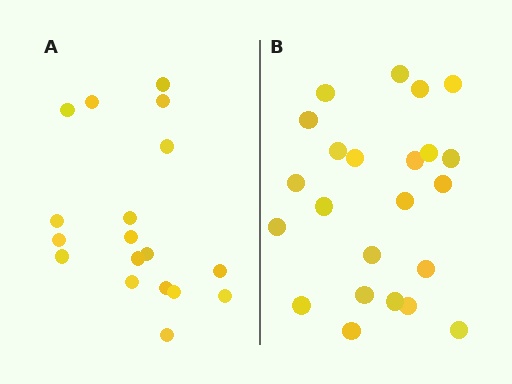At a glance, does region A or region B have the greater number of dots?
Region B (the right region) has more dots.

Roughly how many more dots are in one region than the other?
Region B has about 5 more dots than region A.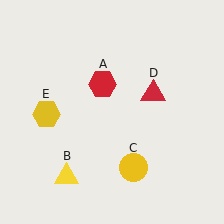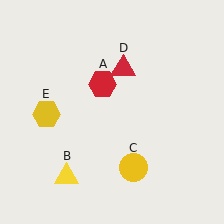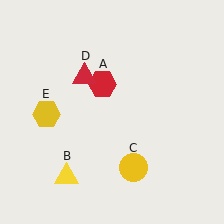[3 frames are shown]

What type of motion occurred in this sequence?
The red triangle (object D) rotated counterclockwise around the center of the scene.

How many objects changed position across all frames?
1 object changed position: red triangle (object D).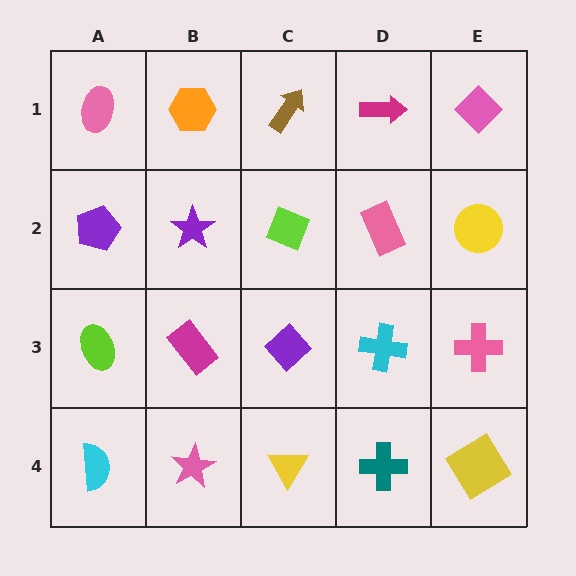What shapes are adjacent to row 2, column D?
A magenta arrow (row 1, column D), a cyan cross (row 3, column D), a lime diamond (row 2, column C), a yellow circle (row 2, column E).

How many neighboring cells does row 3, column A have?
3.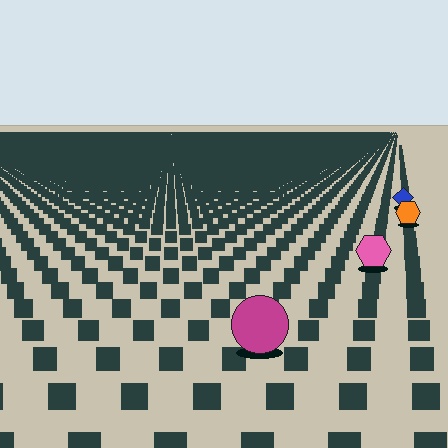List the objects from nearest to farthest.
From nearest to farthest: the magenta circle, the pink hexagon, the orange hexagon, the blue diamond.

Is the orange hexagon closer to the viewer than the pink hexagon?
No. The pink hexagon is closer — you can tell from the texture gradient: the ground texture is coarser near it.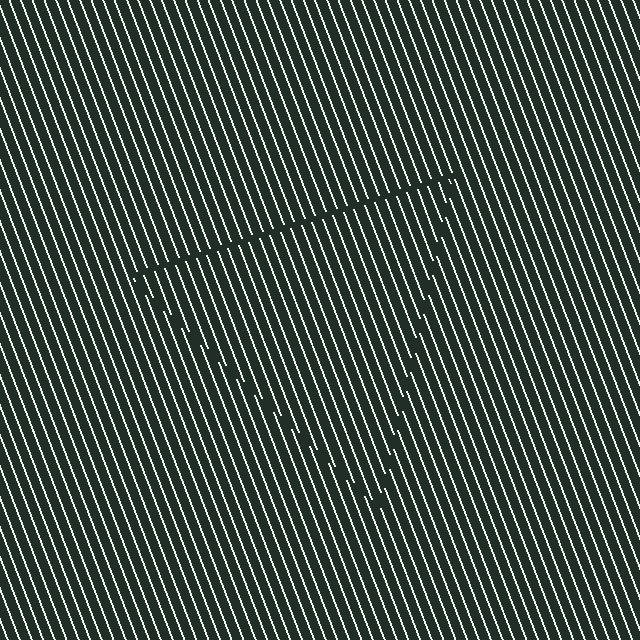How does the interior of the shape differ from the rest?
The interior of the shape contains the same grating, shifted by half a period — the contour is defined by the phase discontinuity where line-ends from the inner and outer gratings abut.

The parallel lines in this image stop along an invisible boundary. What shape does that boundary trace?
An illusory triangle. The interior of the shape contains the same grating, shifted by half a period — the contour is defined by the phase discontinuity where line-ends from the inner and outer gratings abut.